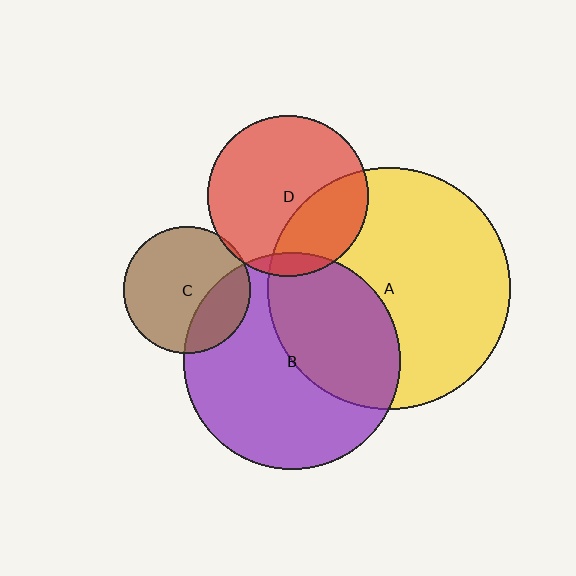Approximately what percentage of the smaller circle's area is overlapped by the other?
Approximately 40%.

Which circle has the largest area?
Circle A (yellow).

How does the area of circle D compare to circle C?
Approximately 1.6 times.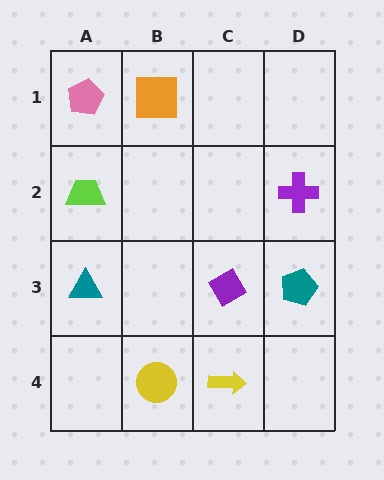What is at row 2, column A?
A lime trapezoid.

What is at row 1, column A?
A pink pentagon.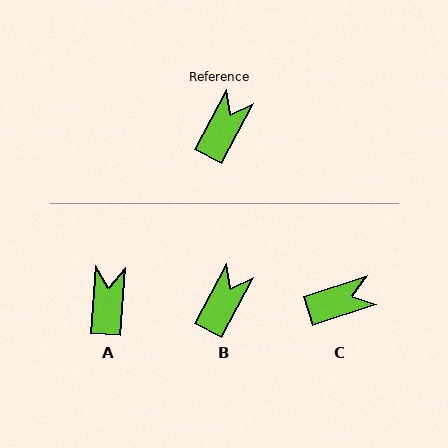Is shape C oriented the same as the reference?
No, it is off by about 44 degrees.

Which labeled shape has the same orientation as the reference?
B.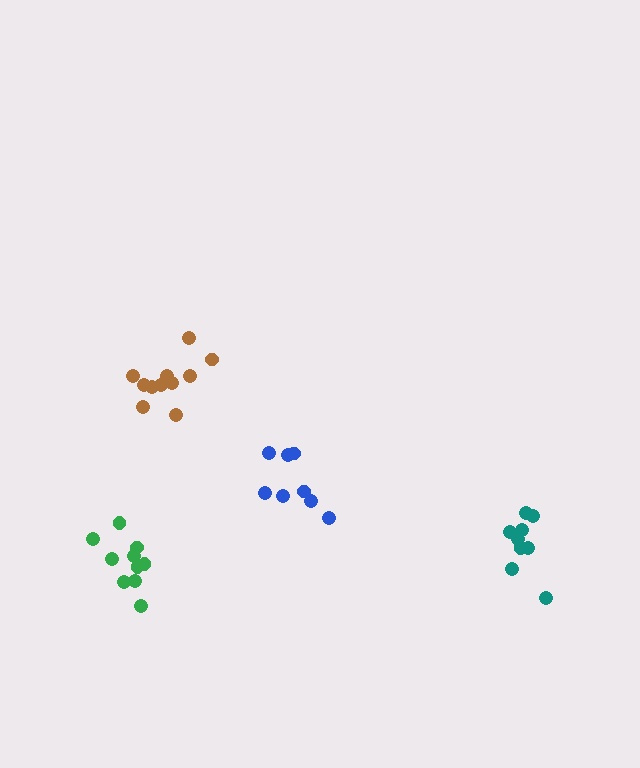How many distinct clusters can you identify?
There are 4 distinct clusters.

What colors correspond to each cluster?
The clusters are colored: green, brown, blue, teal.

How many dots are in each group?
Group 1: 10 dots, Group 2: 11 dots, Group 3: 8 dots, Group 4: 9 dots (38 total).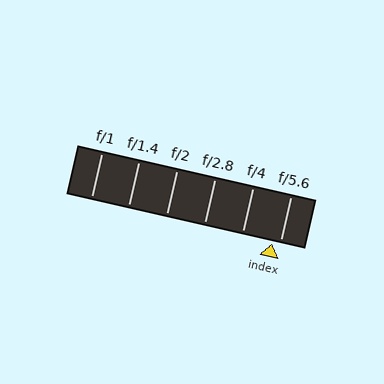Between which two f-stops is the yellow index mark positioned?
The index mark is between f/4 and f/5.6.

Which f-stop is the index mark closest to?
The index mark is closest to f/5.6.